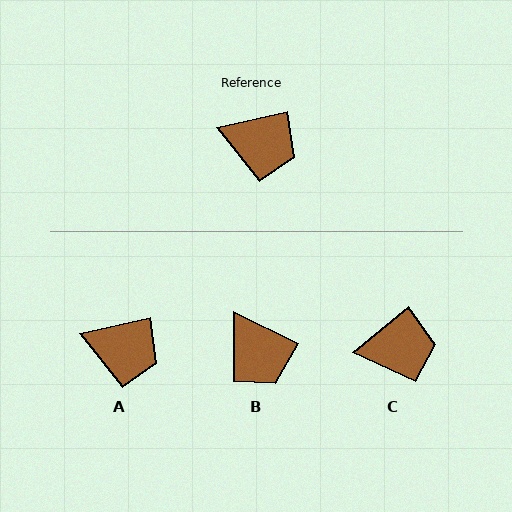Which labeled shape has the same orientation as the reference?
A.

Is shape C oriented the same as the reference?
No, it is off by about 27 degrees.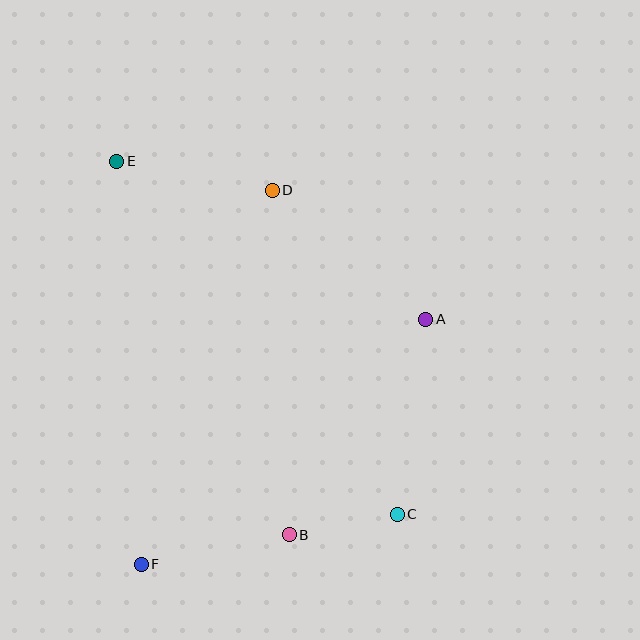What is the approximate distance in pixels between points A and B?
The distance between A and B is approximately 255 pixels.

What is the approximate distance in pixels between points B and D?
The distance between B and D is approximately 345 pixels.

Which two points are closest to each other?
Points B and C are closest to each other.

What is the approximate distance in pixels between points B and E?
The distance between B and E is approximately 411 pixels.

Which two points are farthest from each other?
Points C and E are farthest from each other.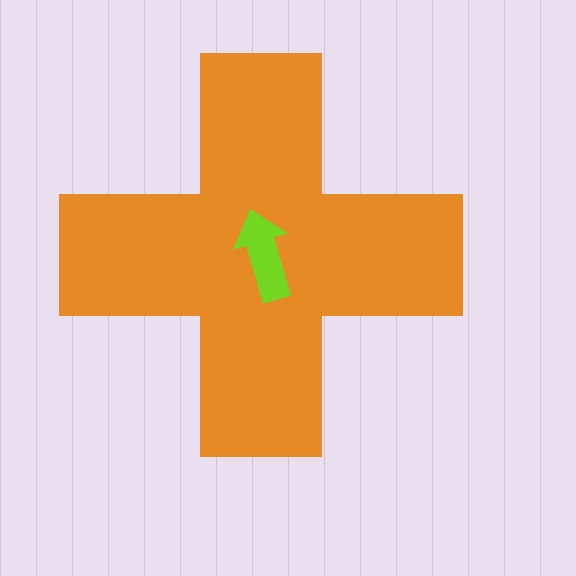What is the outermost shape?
The orange cross.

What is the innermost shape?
The lime arrow.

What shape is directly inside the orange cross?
The lime arrow.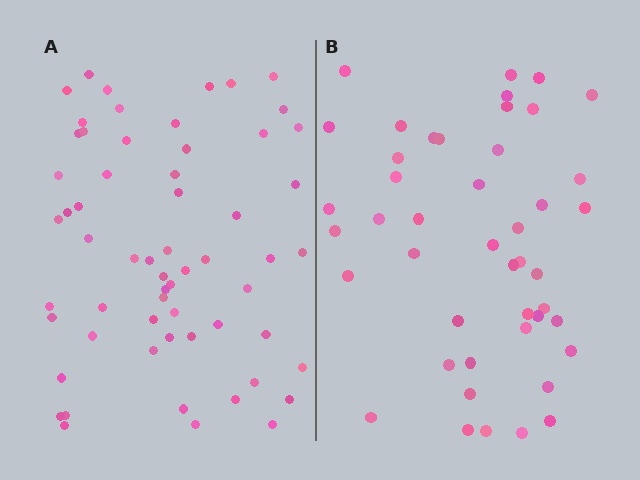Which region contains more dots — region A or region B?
Region A (the left region) has more dots.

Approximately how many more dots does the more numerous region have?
Region A has approximately 15 more dots than region B.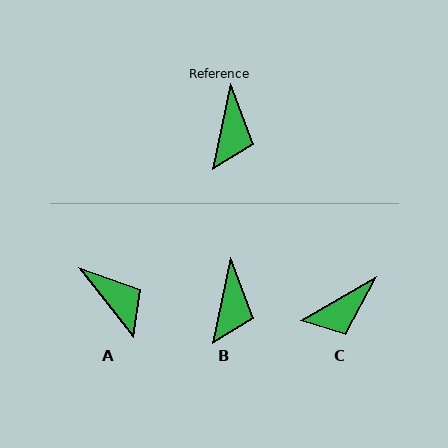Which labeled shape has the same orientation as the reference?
B.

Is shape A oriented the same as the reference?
No, it is off by about 50 degrees.